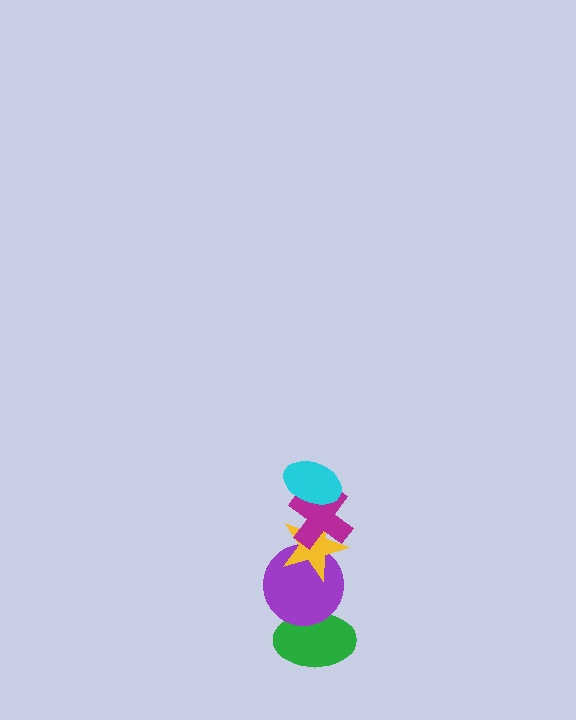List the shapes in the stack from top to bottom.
From top to bottom: the cyan ellipse, the magenta cross, the yellow star, the purple circle, the green ellipse.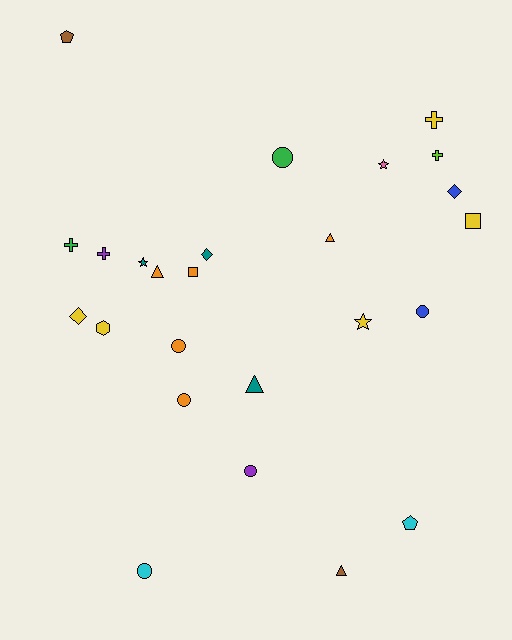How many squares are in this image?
There are 2 squares.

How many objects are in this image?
There are 25 objects.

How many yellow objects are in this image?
There are 5 yellow objects.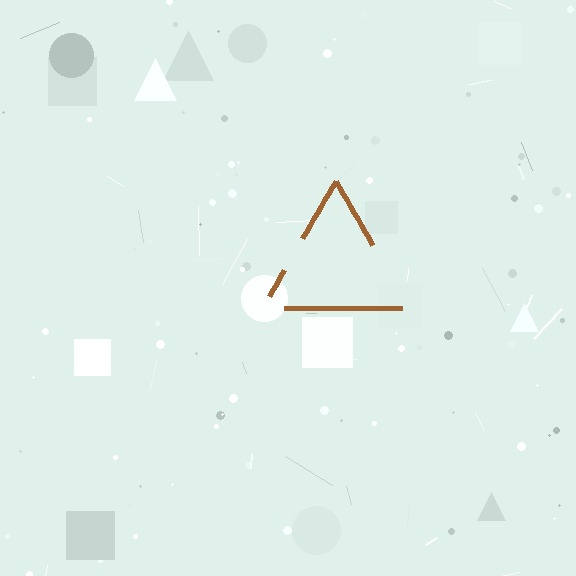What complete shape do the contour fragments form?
The contour fragments form a triangle.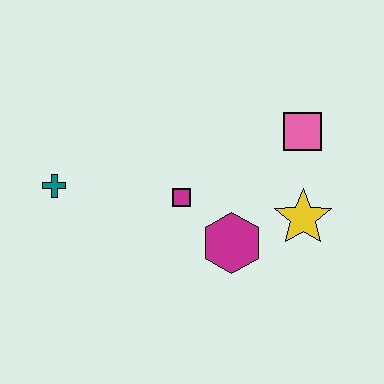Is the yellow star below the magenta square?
Yes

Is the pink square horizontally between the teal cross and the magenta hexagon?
No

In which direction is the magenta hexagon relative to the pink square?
The magenta hexagon is below the pink square.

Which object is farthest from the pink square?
The teal cross is farthest from the pink square.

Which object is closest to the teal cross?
The magenta square is closest to the teal cross.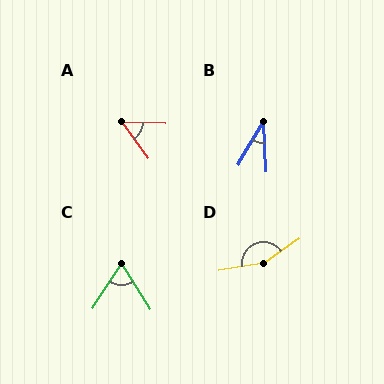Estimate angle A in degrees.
Approximately 53 degrees.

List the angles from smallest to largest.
B (33°), A (53°), C (65°), D (154°).